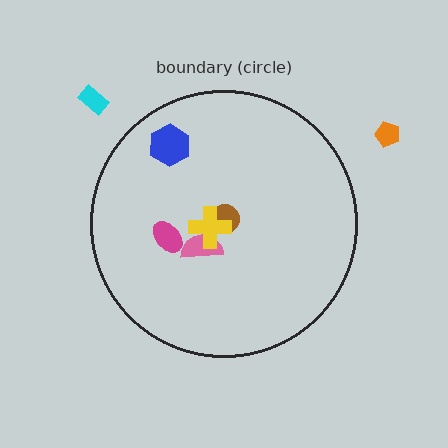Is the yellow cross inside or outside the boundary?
Inside.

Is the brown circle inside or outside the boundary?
Inside.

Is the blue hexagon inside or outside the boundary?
Inside.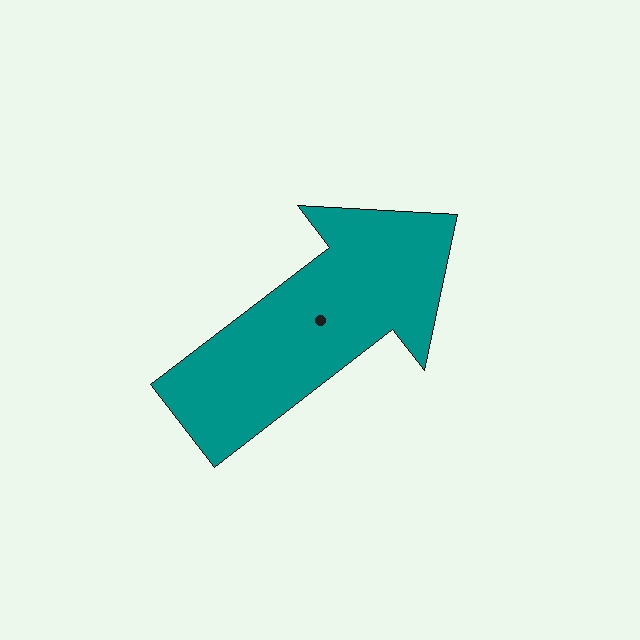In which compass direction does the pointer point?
Northeast.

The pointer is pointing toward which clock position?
Roughly 2 o'clock.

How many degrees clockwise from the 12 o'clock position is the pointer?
Approximately 52 degrees.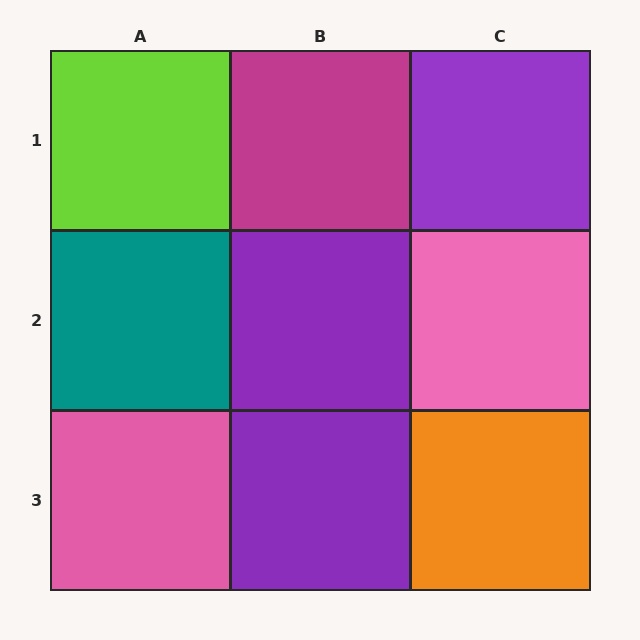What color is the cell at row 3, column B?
Purple.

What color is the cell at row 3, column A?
Pink.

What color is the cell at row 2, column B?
Purple.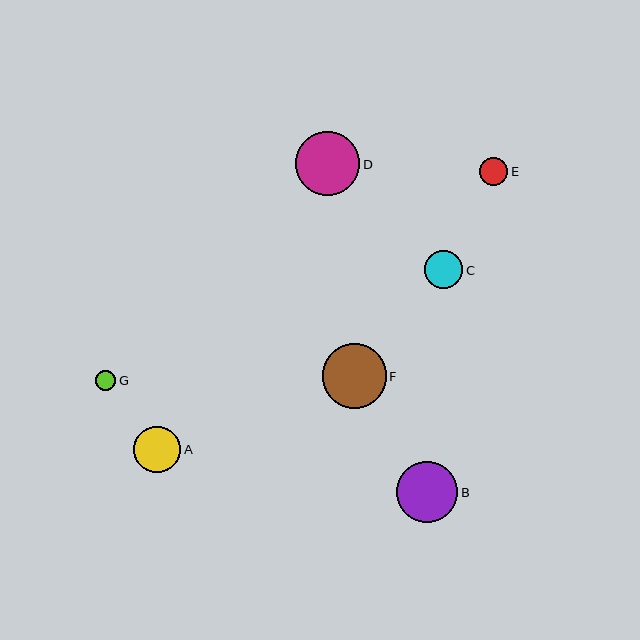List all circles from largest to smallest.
From largest to smallest: F, D, B, A, C, E, G.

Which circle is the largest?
Circle F is the largest with a size of approximately 64 pixels.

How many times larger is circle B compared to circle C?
Circle B is approximately 1.6 times the size of circle C.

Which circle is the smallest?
Circle G is the smallest with a size of approximately 21 pixels.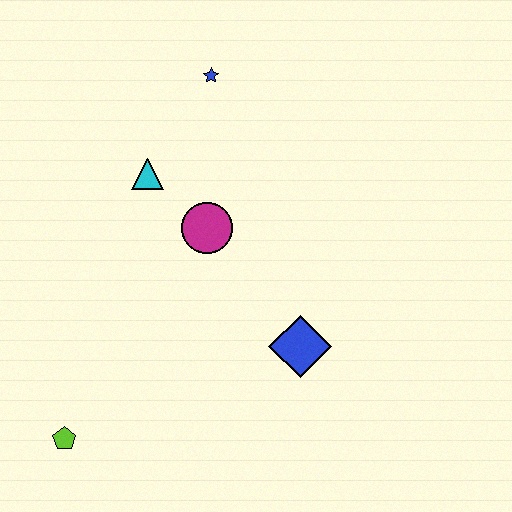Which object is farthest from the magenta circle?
The lime pentagon is farthest from the magenta circle.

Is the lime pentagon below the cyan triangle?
Yes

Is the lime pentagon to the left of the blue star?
Yes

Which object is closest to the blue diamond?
The magenta circle is closest to the blue diamond.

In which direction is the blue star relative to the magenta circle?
The blue star is above the magenta circle.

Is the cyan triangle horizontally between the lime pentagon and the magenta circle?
Yes